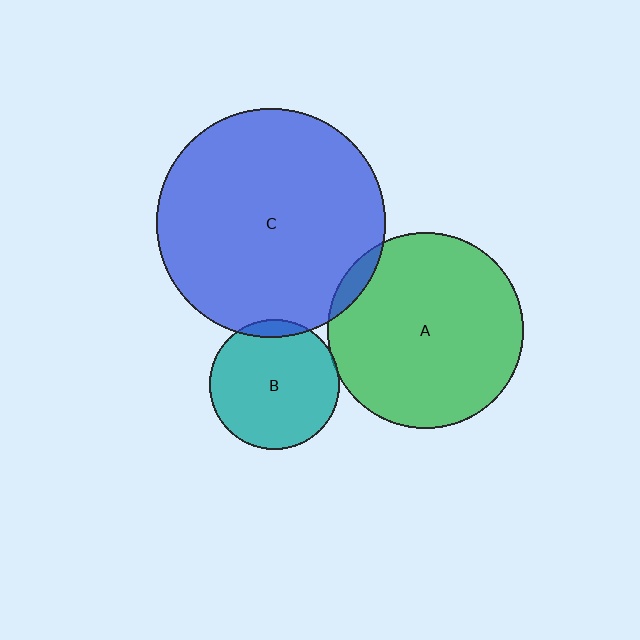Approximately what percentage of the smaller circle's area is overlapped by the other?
Approximately 5%.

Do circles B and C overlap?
Yes.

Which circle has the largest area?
Circle C (blue).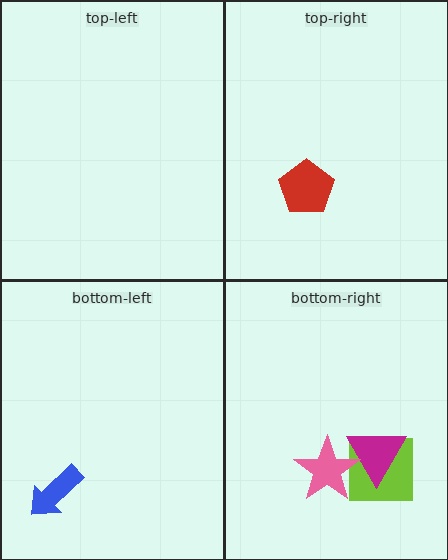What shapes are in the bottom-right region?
The lime square, the magenta triangle, the pink star.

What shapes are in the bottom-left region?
The blue arrow.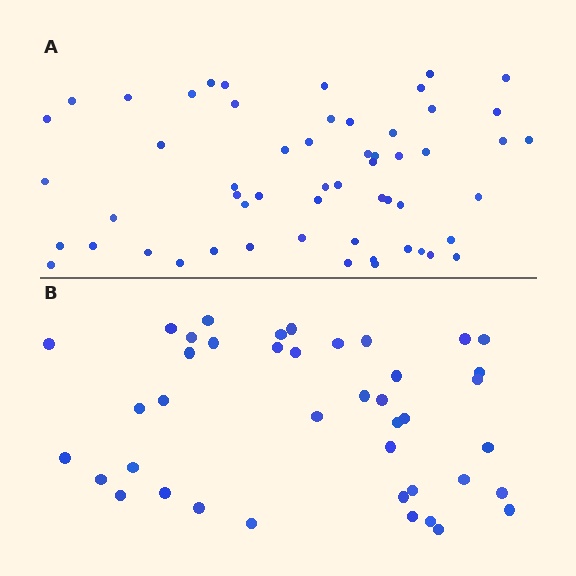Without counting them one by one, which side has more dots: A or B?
Region A (the top region) has more dots.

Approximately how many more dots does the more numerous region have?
Region A has approximately 15 more dots than region B.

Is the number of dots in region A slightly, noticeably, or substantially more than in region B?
Region A has noticeably more, but not dramatically so. The ratio is roughly 1.4 to 1.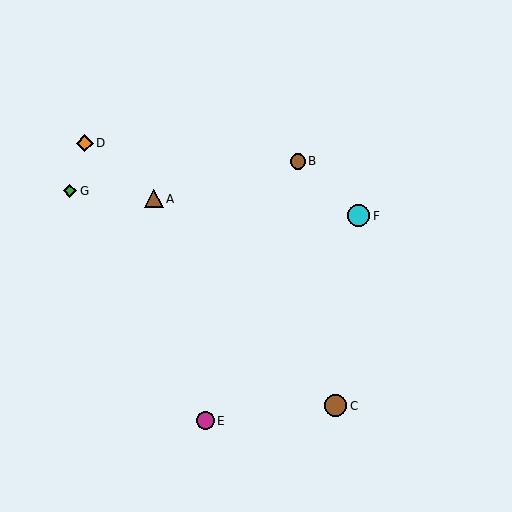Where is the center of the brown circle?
The center of the brown circle is at (298, 161).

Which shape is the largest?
The cyan circle (labeled F) is the largest.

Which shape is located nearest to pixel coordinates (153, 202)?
The brown triangle (labeled A) at (154, 199) is nearest to that location.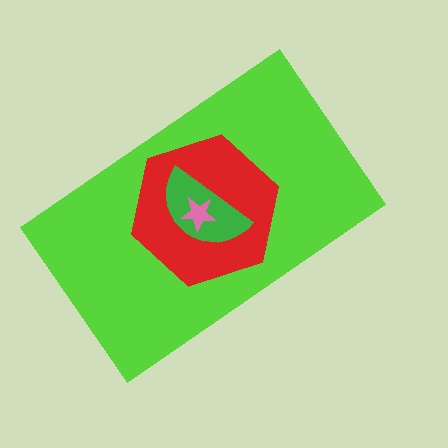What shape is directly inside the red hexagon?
The green semicircle.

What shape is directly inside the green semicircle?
The pink star.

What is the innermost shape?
The pink star.